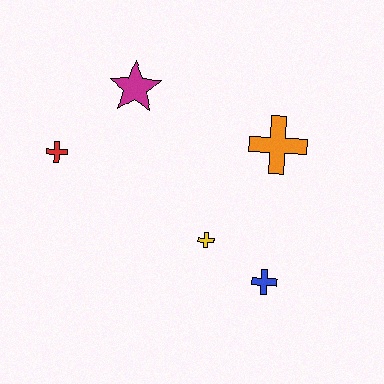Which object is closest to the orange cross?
The yellow cross is closest to the orange cross.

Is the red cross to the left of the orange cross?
Yes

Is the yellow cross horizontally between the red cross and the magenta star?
No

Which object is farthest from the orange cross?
The red cross is farthest from the orange cross.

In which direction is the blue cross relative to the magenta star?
The blue cross is below the magenta star.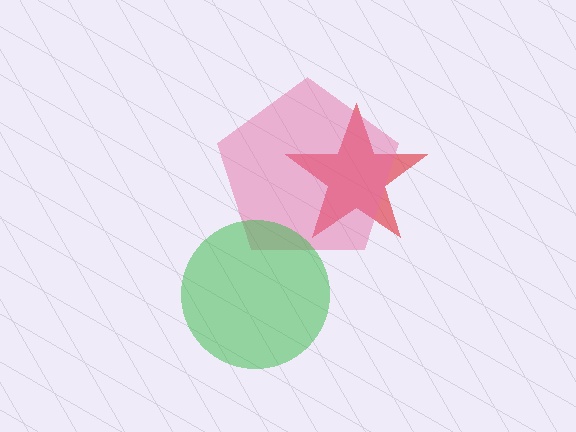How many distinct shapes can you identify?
There are 3 distinct shapes: a red star, a pink pentagon, a green circle.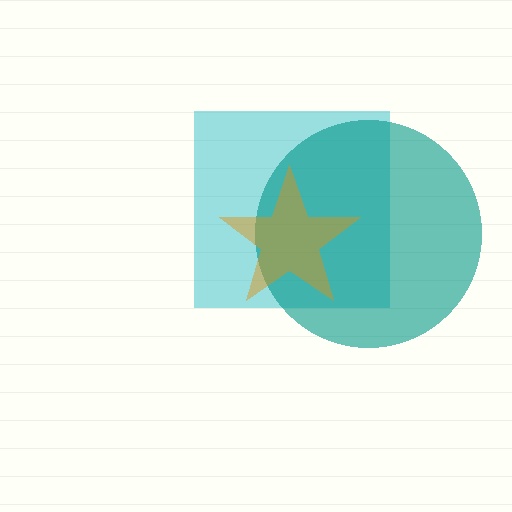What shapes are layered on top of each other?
The layered shapes are: a cyan square, a teal circle, an orange star.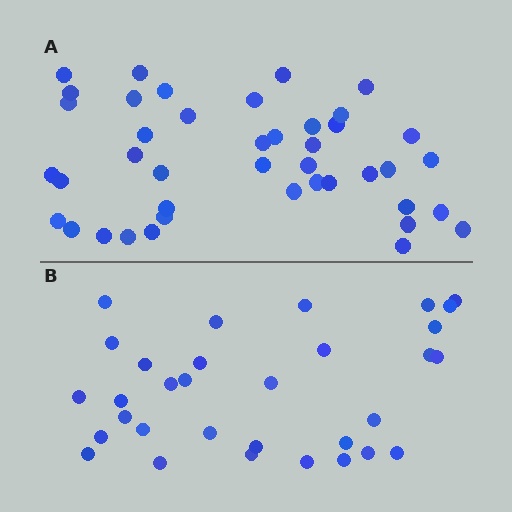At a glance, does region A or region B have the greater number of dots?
Region A (the top region) has more dots.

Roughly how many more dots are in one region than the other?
Region A has roughly 10 or so more dots than region B.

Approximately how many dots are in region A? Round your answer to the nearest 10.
About 40 dots. (The exact count is 42, which rounds to 40.)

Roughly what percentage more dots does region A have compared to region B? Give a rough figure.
About 30% more.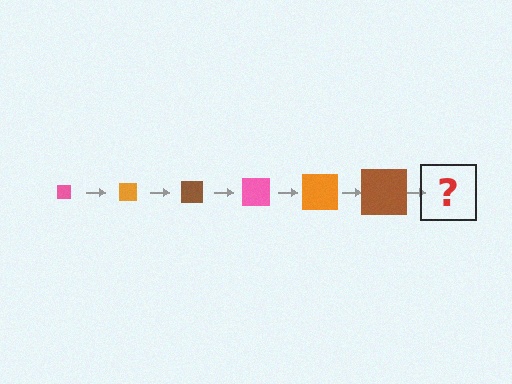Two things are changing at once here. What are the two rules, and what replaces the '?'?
The two rules are that the square grows larger each step and the color cycles through pink, orange, and brown. The '?' should be a pink square, larger than the previous one.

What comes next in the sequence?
The next element should be a pink square, larger than the previous one.